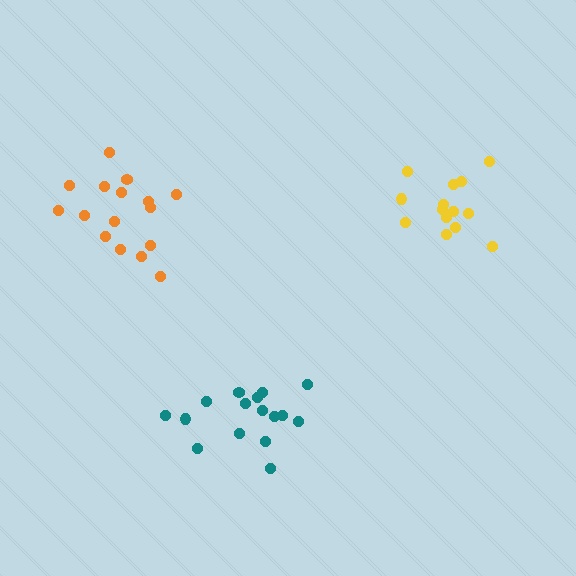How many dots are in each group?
Group 1: 14 dots, Group 2: 16 dots, Group 3: 17 dots (47 total).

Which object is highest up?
The orange cluster is topmost.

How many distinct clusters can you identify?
There are 3 distinct clusters.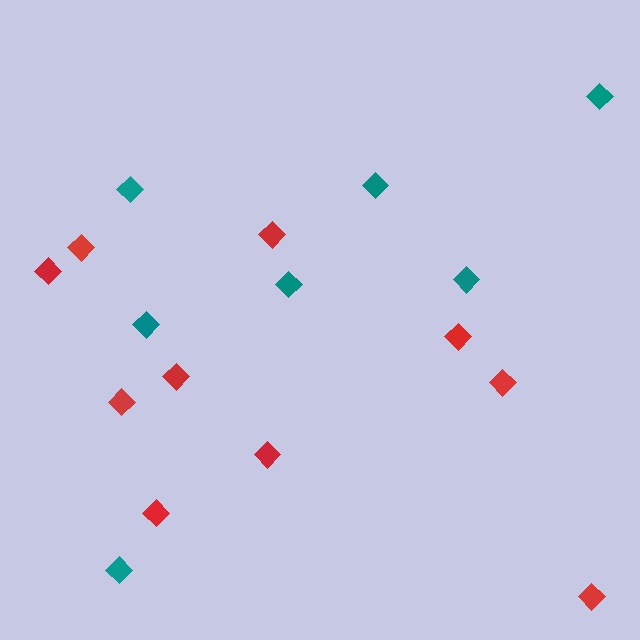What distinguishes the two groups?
There are 2 groups: one group of red diamonds (10) and one group of teal diamonds (7).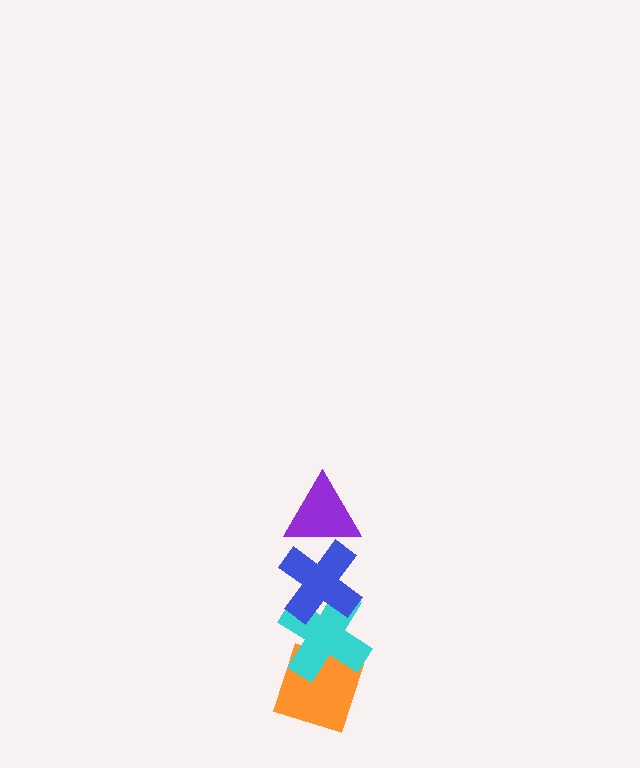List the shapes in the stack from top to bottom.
From top to bottom: the purple triangle, the blue cross, the cyan cross, the orange diamond.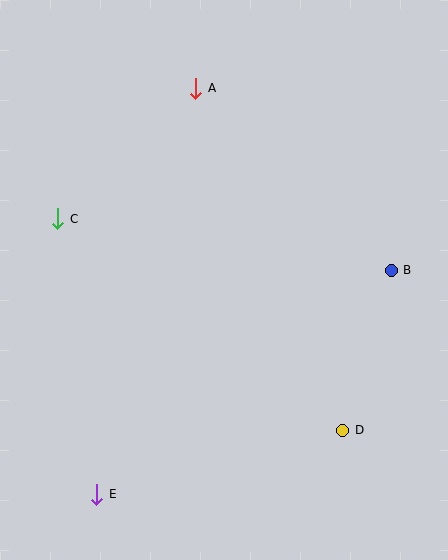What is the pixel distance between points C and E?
The distance between C and E is 278 pixels.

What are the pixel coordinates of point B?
Point B is at (391, 270).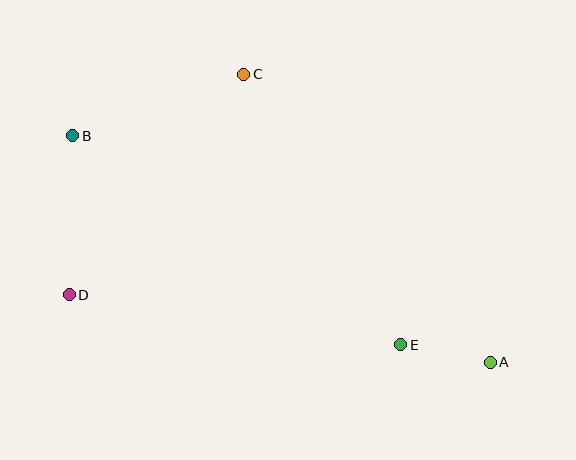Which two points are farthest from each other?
Points A and B are farthest from each other.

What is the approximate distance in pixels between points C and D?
The distance between C and D is approximately 282 pixels.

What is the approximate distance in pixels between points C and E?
The distance between C and E is approximately 313 pixels.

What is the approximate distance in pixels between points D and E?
The distance between D and E is approximately 336 pixels.